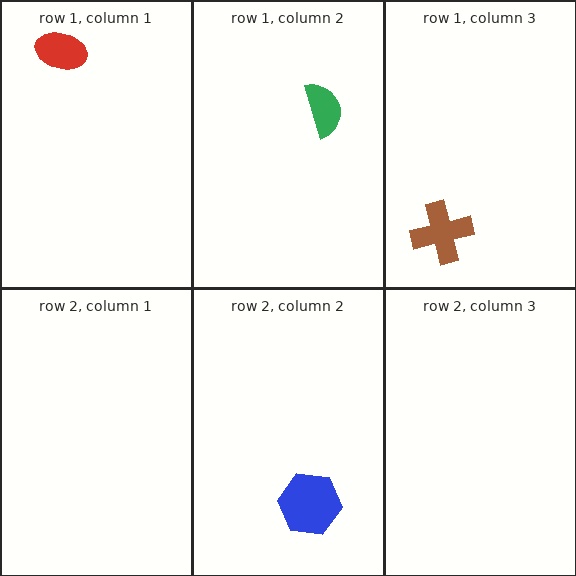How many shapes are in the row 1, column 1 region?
1.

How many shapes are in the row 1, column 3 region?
1.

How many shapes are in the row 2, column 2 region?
1.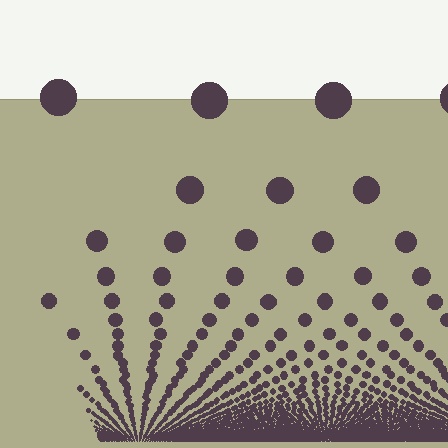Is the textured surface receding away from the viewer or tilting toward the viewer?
The surface appears to tilt toward the viewer. Texture elements get larger and sparser toward the top.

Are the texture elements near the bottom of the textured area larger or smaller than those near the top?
Smaller. The gradient is inverted — elements near the bottom are smaller and denser.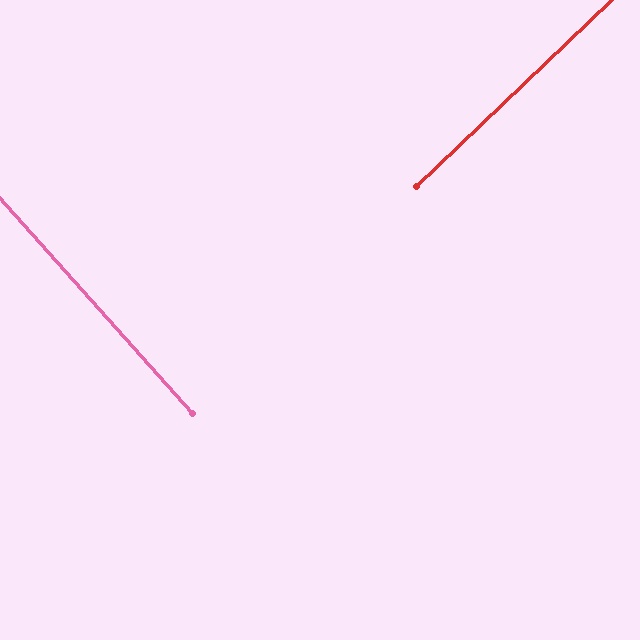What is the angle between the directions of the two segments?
Approximately 88 degrees.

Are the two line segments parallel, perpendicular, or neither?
Perpendicular — they meet at approximately 88°.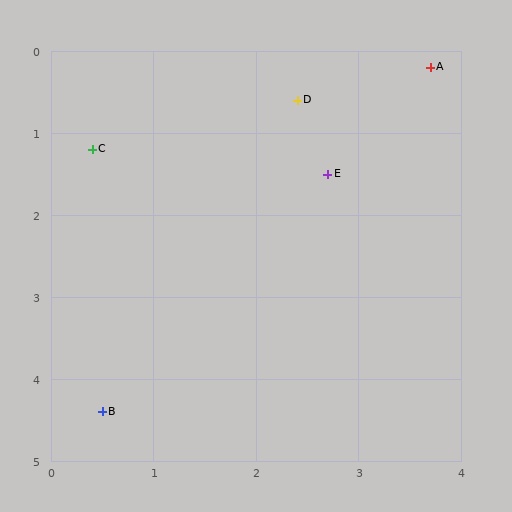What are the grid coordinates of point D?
Point D is at approximately (2.4, 0.6).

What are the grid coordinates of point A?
Point A is at approximately (3.7, 0.2).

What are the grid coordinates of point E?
Point E is at approximately (2.7, 1.5).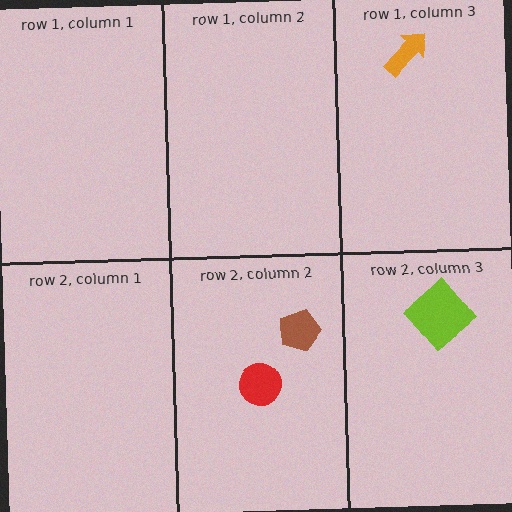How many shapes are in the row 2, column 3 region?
1.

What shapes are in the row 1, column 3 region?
The orange arrow.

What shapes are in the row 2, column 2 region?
The brown pentagon, the red circle.